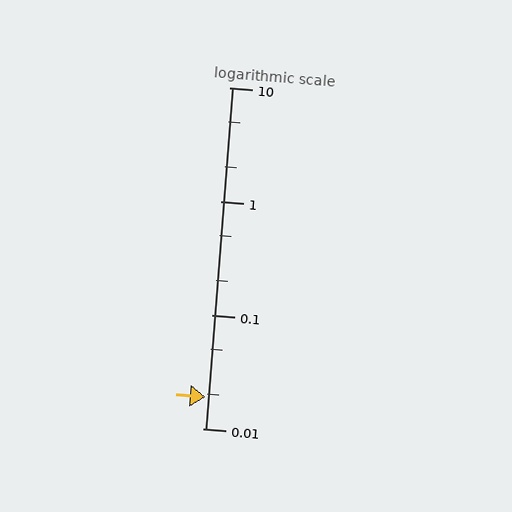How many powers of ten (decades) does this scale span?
The scale spans 3 decades, from 0.01 to 10.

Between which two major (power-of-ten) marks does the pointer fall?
The pointer is between 0.01 and 0.1.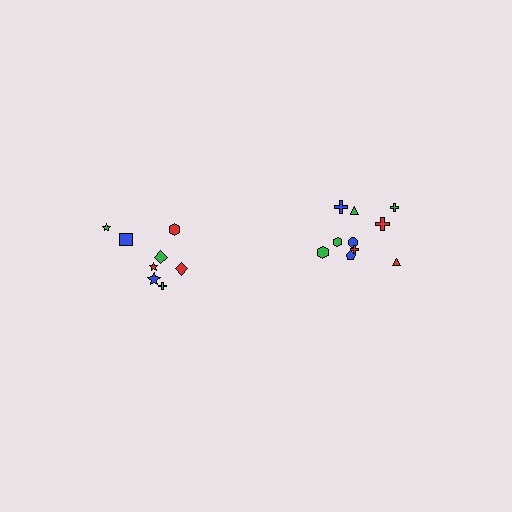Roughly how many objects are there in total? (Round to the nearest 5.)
Roughly 20 objects in total.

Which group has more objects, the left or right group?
The right group.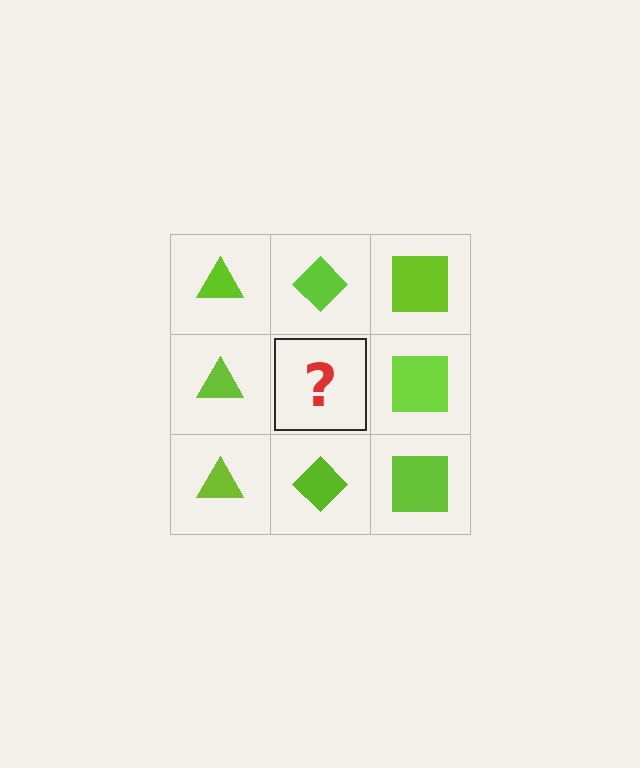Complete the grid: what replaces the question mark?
The question mark should be replaced with a lime diamond.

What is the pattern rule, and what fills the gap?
The rule is that each column has a consistent shape. The gap should be filled with a lime diamond.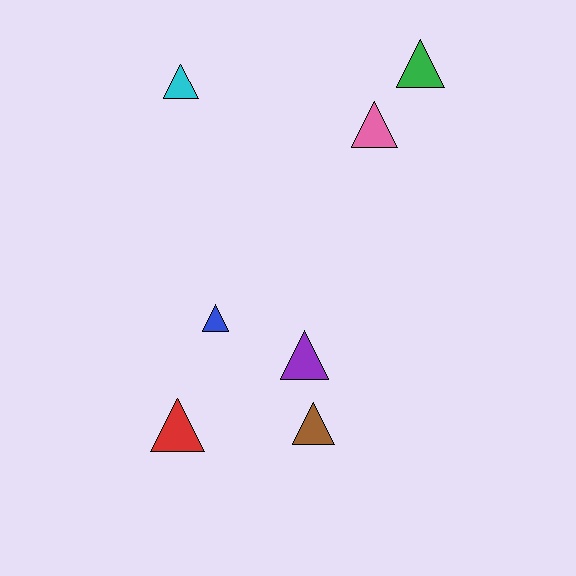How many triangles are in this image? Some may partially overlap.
There are 7 triangles.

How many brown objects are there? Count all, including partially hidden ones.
There is 1 brown object.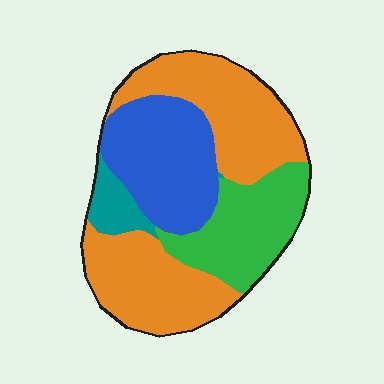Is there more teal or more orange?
Orange.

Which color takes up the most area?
Orange, at roughly 50%.